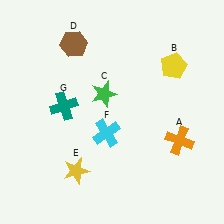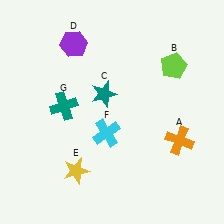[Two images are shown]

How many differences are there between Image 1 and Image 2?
There are 3 differences between the two images.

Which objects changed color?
B changed from yellow to lime. C changed from green to teal. D changed from brown to purple.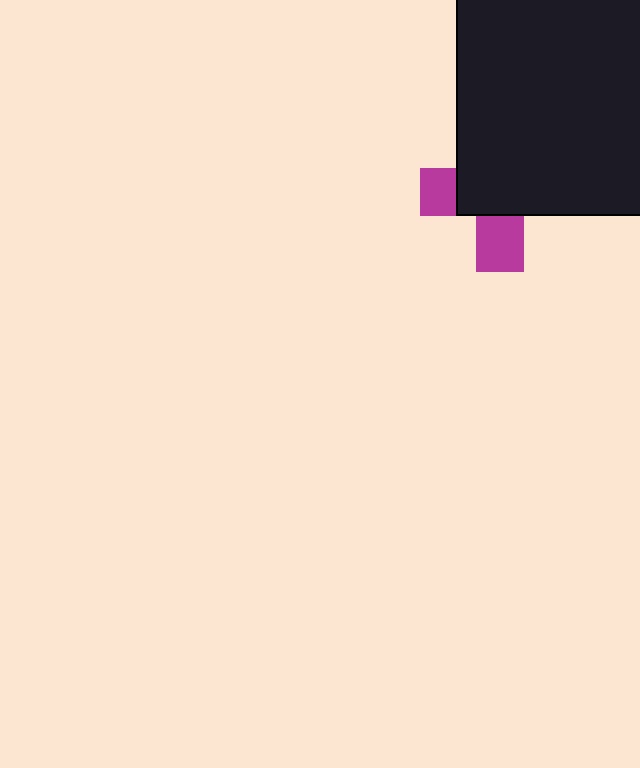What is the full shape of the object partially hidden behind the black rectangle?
The partially hidden object is a magenta cross.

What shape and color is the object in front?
The object in front is a black rectangle.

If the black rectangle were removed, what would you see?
You would see the complete magenta cross.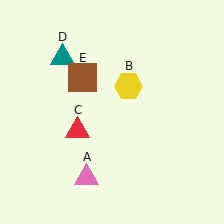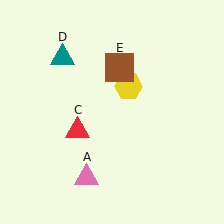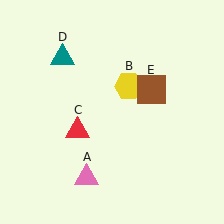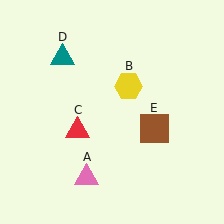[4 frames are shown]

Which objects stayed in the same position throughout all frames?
Pink triangle (object A) and yellow hexagon (object B) and red triangle (object C) and teal triangle (object D) remained stationary.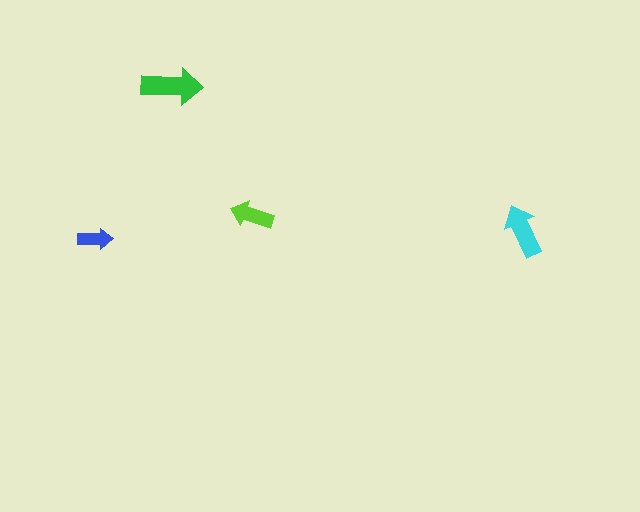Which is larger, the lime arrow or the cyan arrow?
The cyan one.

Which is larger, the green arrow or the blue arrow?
The green one.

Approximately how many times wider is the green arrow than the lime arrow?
About 1.5 times wider.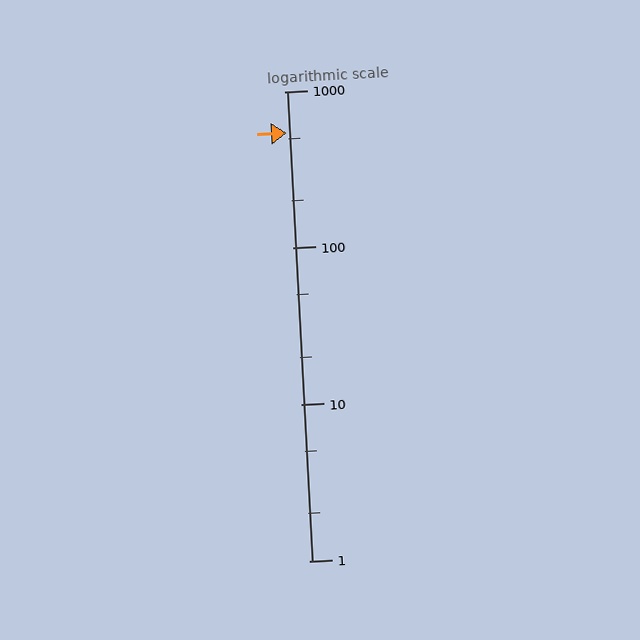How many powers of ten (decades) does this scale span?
The scale spans 3 decades, from 1 to 1000.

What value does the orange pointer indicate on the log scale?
The pointer indicates approximately 540.